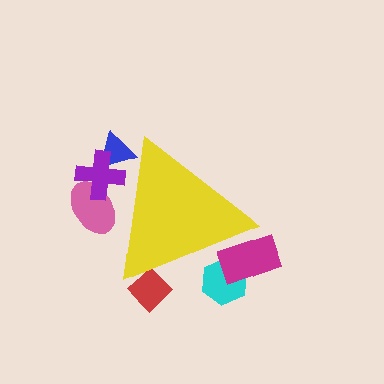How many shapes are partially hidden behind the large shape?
6 shapes are partially hidden.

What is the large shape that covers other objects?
A yellow triangle.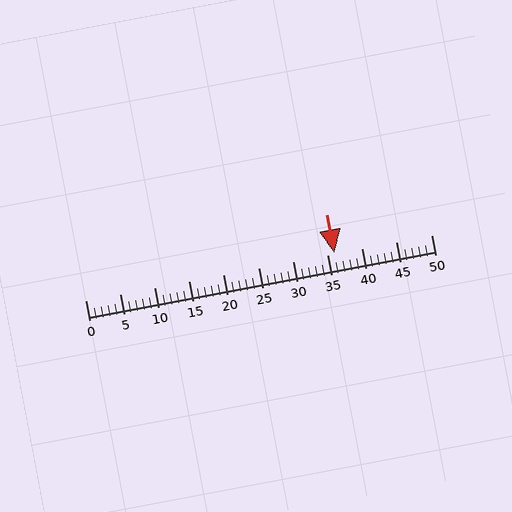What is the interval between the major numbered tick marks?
The major tick marks are spaced 5 units apart.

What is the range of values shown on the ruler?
The ruler shows values from 0 to 50.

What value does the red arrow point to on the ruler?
The red arrow points to approximately 36.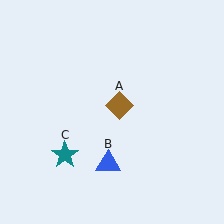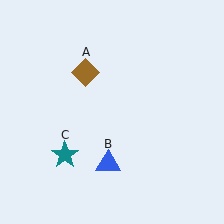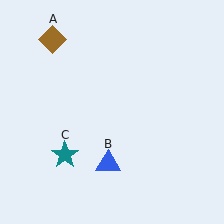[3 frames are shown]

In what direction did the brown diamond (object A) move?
The brown diamond (object A) moved up and to the left.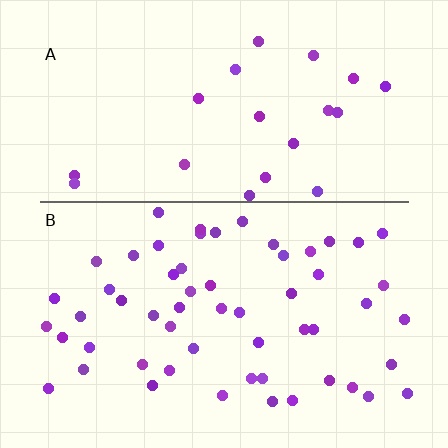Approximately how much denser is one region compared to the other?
Approximately 2.6× — region B over region A.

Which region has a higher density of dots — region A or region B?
B (the bottom).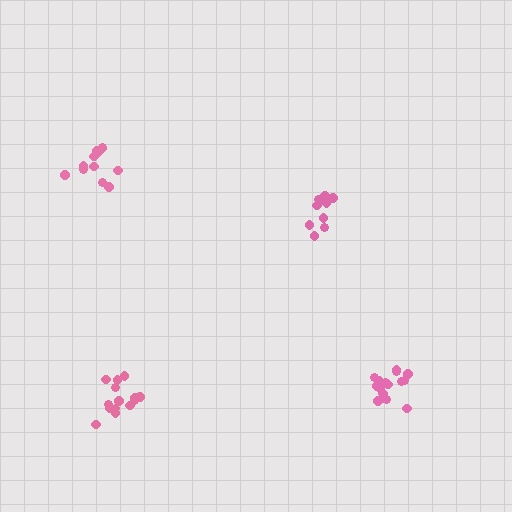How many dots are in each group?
Group 1: 10 dots, Group 2: 15 dots, Group 3: 14 dots, Group 4: 12 dots (51 total).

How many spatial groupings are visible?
There are 4 spatial groupings.